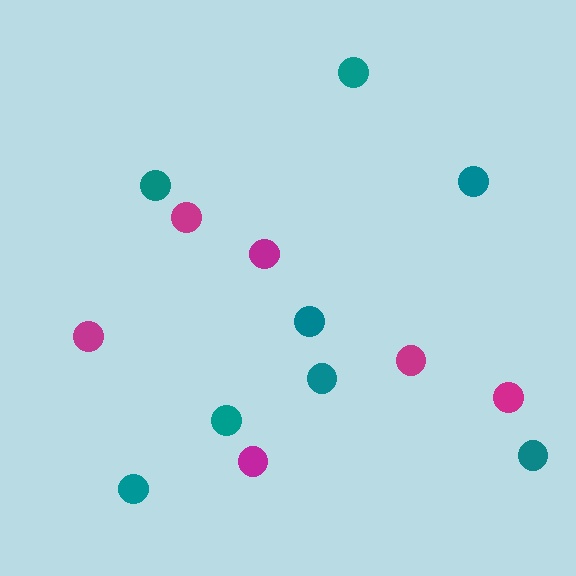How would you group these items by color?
There are 2 groups: one group of magenta circles (6) and one group of teal circles (8).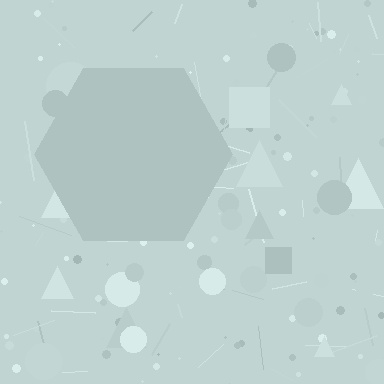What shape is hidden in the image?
A hexagon is hidden in the image.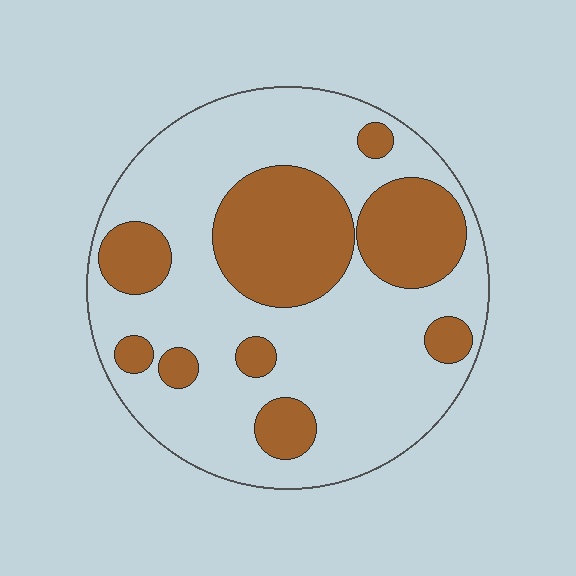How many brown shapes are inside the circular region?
9.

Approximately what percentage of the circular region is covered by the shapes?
Approximately 30%.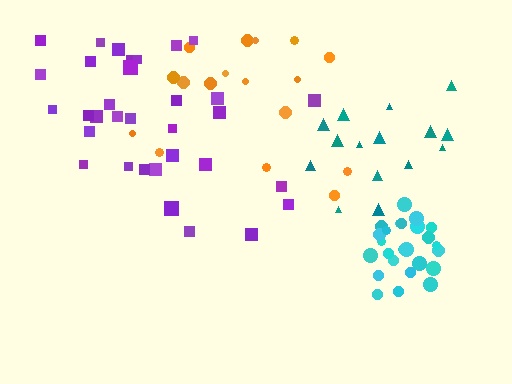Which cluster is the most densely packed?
Cyan.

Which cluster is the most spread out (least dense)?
Orange.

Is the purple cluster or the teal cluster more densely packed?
Purple.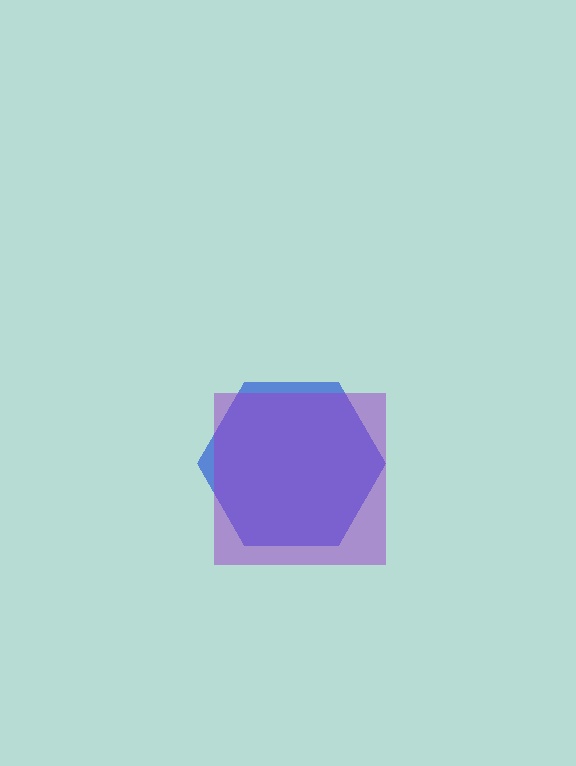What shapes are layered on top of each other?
The layered shapes are: a blue hexagon, a purple square.